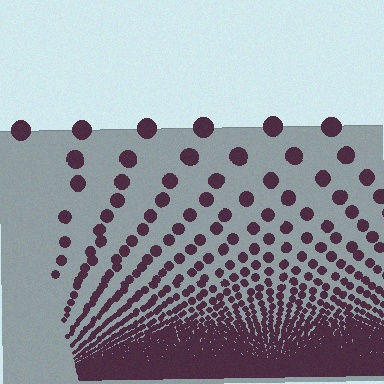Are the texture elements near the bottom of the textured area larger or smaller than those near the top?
Smaller. The gradient is inverted — elements near the bottom are smaller and denser.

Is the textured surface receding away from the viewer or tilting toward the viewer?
The surface appears to tilt toward the viewer. Texture elements get larger and sparser toward the top.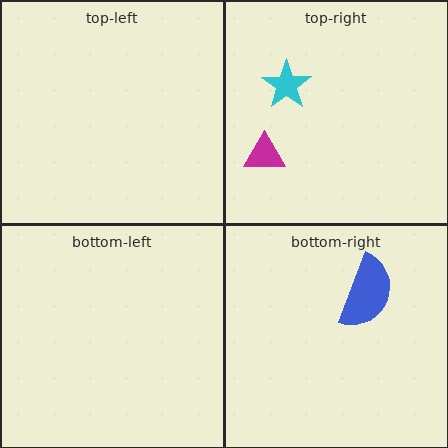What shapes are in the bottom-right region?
The blue semicircle.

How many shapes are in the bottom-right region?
1.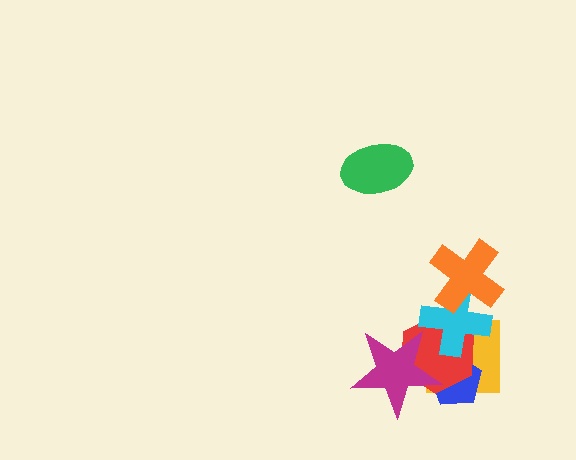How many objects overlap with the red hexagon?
4 objects overlap with the red hexagon.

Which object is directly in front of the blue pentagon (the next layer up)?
The red hexagon is directly in front of the blue pentagon.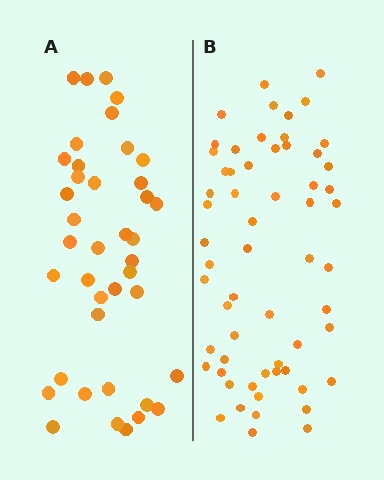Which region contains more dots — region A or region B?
Region B (the right region) has more dots.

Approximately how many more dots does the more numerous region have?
Region B has approximately 20 more dots than region A.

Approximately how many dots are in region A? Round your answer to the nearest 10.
About 40 dots.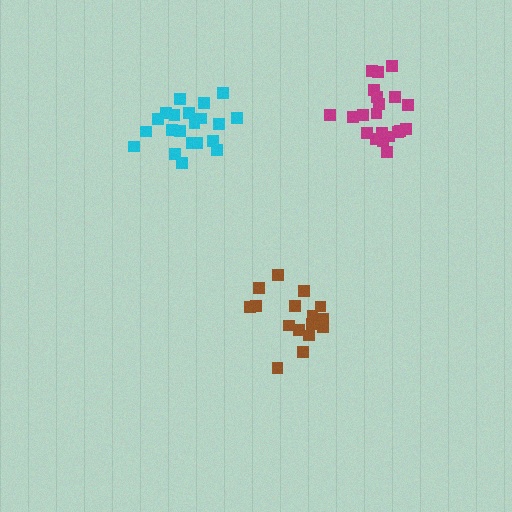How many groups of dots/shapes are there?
There are 3 groups.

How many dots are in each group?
Group 1: 16 dots, Group 2: 21 dots, Group 3: 21 dots (58 total).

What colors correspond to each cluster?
The clusters are colored: brown, magenta, cyan.